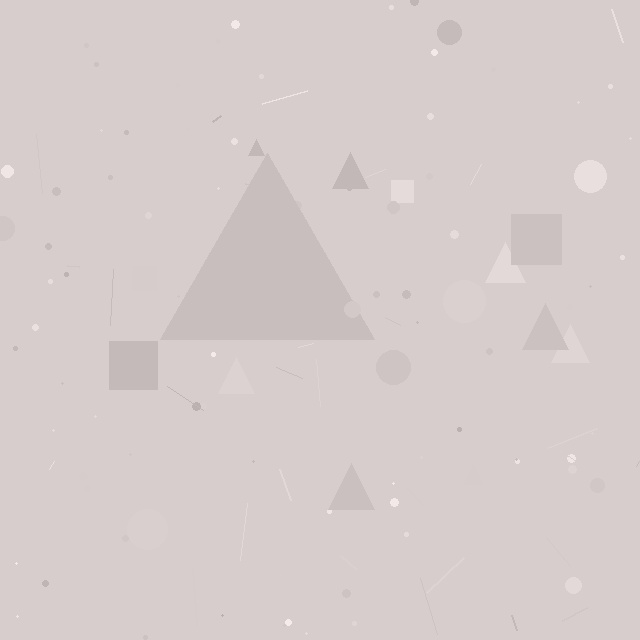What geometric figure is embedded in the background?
A triangle is embedded in the background.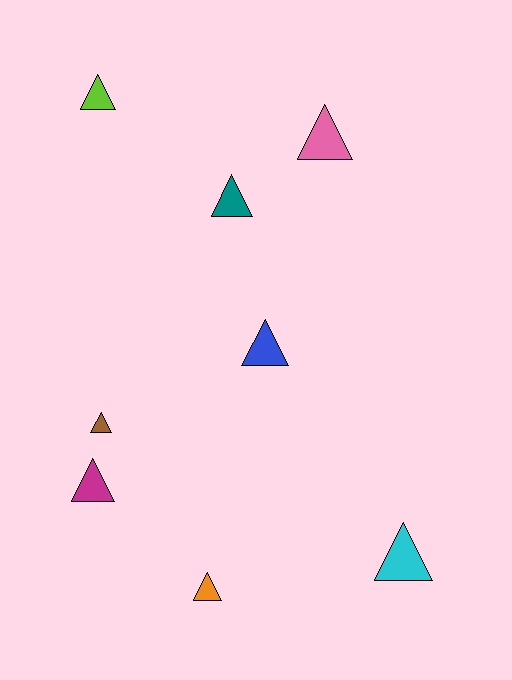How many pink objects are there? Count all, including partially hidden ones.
There is 1 pink object.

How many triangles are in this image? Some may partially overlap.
There are 8 triangles.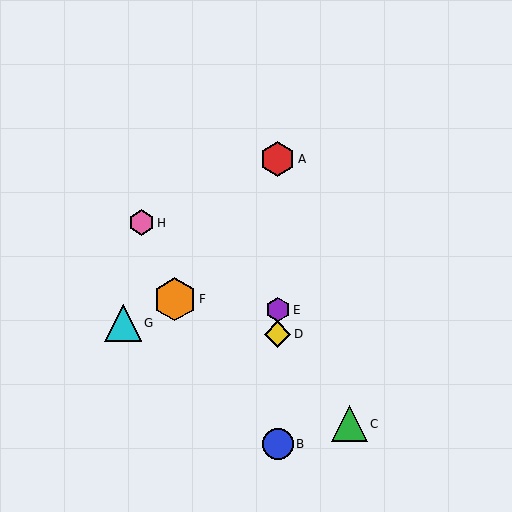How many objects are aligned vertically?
4 objects (A, B, D, E) are aligned vertically.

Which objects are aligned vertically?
Objects A, B, D, E are aligned vertically.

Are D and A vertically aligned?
Yes, both are at x≈278.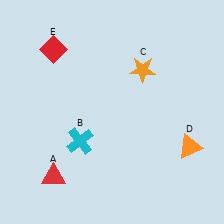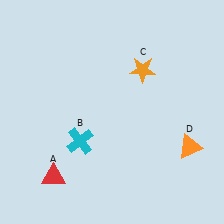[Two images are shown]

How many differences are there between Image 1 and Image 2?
There is 1 difference between the two images.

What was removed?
The red diamond (E) was removed in Image 2.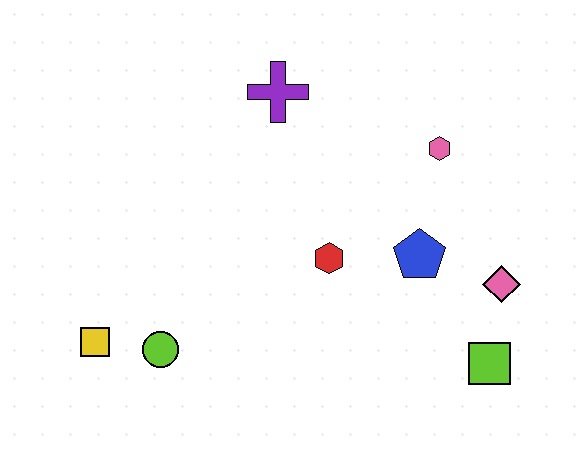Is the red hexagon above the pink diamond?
Yes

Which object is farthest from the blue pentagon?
The yellow square is farthest from the blue pentagon.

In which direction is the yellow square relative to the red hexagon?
The yellow square is to the left of the red hexagon.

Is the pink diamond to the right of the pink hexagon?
Yes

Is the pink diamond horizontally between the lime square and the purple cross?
No